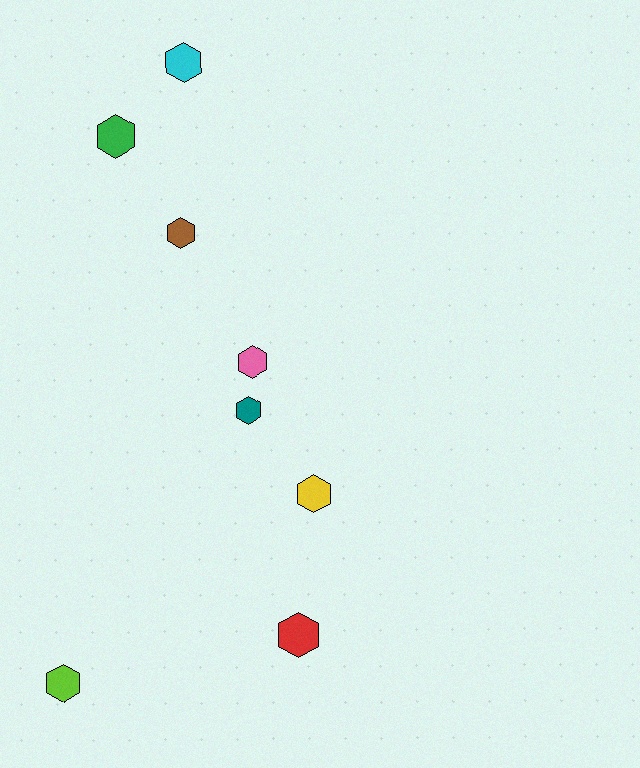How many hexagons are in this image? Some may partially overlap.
There are 8 hexagons.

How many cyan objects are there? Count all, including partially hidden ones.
There is 1 cyan object.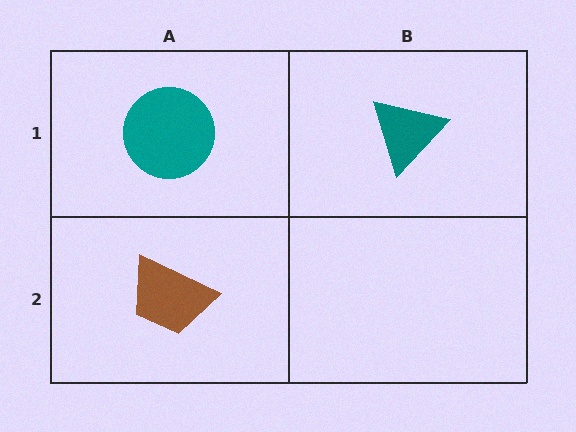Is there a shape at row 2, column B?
No, that cell is empty.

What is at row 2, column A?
A brown trapezoid.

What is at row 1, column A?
A teal circle.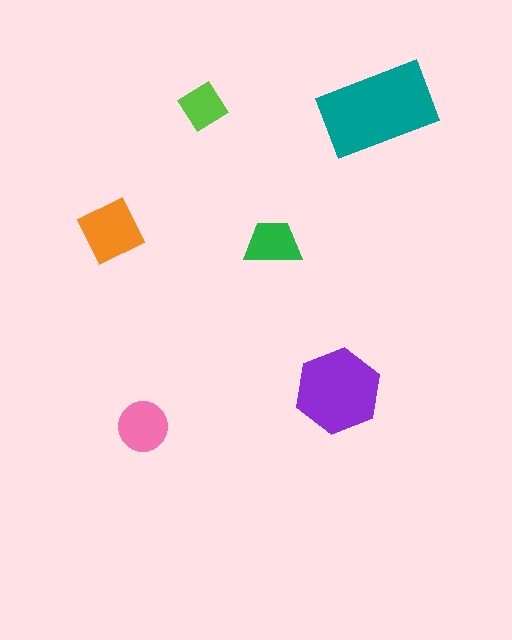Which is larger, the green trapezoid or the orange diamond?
The orange diamond.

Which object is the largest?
The teal rectangle.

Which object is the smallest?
The lime diamond.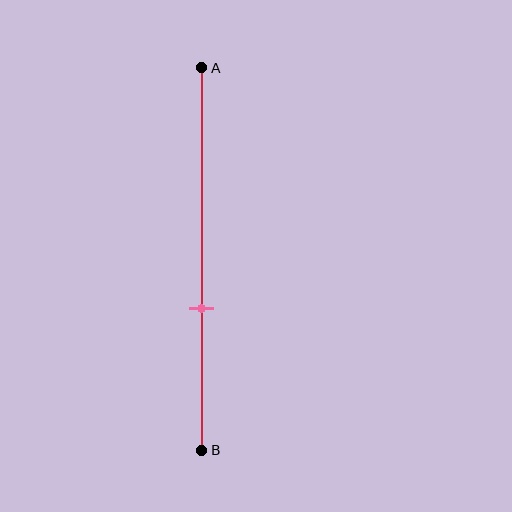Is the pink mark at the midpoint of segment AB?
No, the mark is at about 65% from A, not at the 50% midpoint.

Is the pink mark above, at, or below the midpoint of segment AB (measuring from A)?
The pink mark is below the midpoint of segment AB.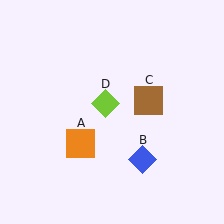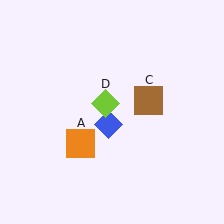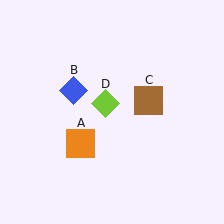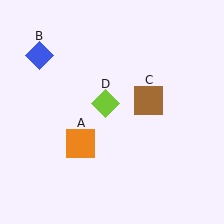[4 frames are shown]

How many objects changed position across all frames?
1 object changed position: blue diamond (object B).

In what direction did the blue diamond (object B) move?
The blue diamond (object B) moved up and to the left.